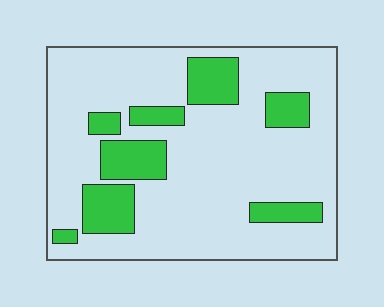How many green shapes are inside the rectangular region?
8.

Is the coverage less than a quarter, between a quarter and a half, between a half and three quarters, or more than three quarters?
Less than a quarter.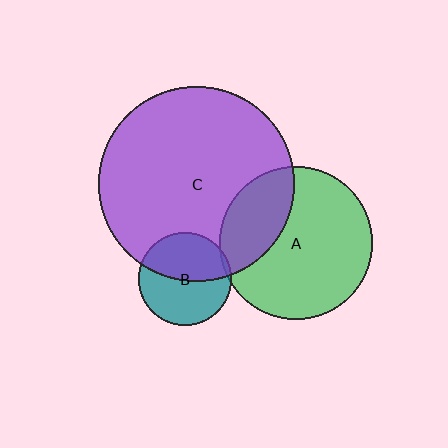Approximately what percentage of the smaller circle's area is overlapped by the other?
Approximately 30%.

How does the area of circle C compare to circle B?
Approximately 4.4 times.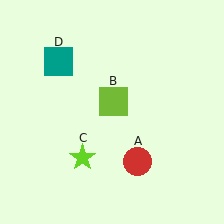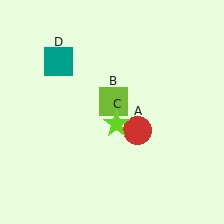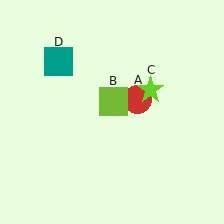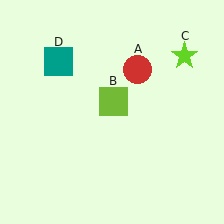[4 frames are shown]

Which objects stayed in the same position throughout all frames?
Lime square (object B) and teal square (object D) remained stationary.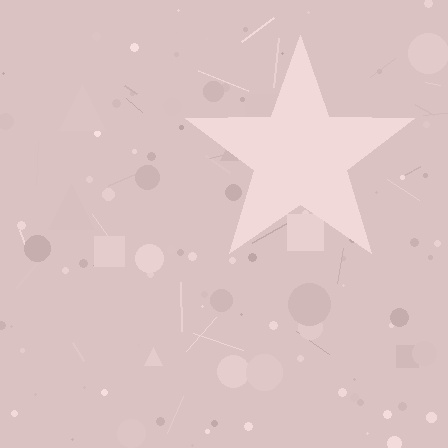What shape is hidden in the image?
A star is hidden in the image.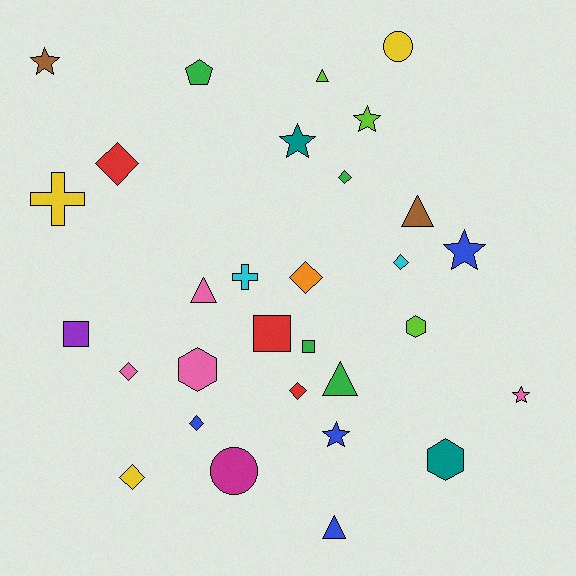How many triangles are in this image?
There are 5 triangles.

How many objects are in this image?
There are 30 objects.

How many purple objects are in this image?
There is 1 purple object.